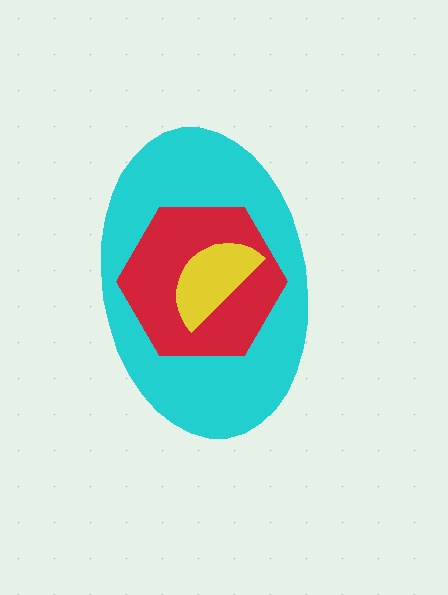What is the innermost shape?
The yellow semicircle.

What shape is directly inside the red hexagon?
The yellow semicircle.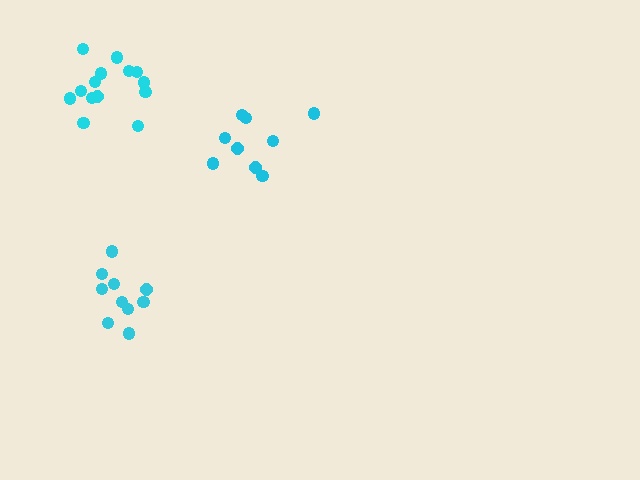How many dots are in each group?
Group 1: 9 dots, Group 2: 10 dots, Group 3: 14 dots (33 total).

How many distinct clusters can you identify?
There are 3 distinct clusters.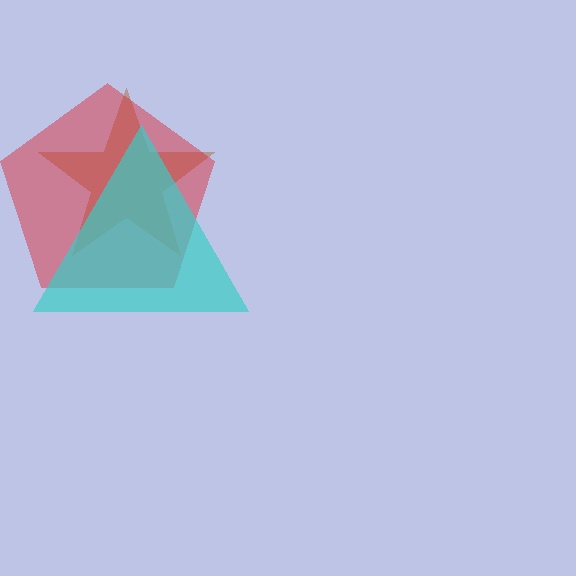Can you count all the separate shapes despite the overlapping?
Yes, there are 3 separate shapes.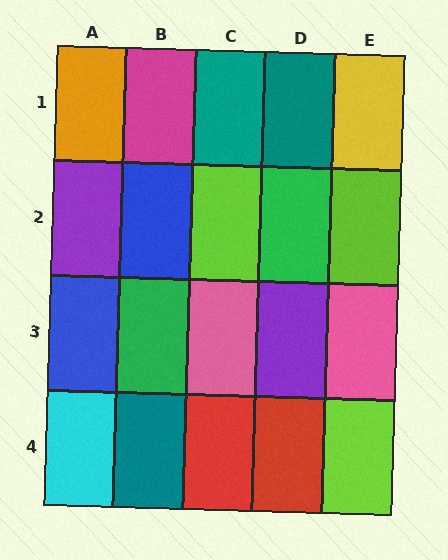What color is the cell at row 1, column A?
Orange.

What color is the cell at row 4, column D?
Red.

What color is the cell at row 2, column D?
Green.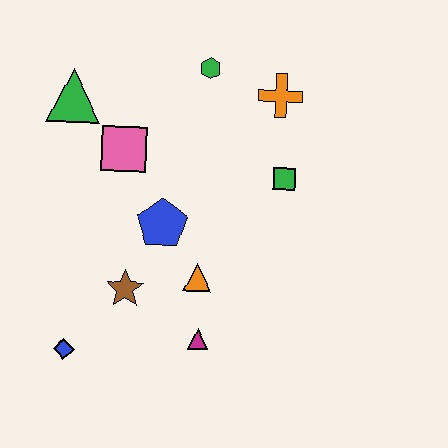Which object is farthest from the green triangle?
The magenta triangle is farthest from the green triangle.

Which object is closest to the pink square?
The green triangle is closest to the pink square.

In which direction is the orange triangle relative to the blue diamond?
The orange triangle is to the right of the blue diamond.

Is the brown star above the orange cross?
No